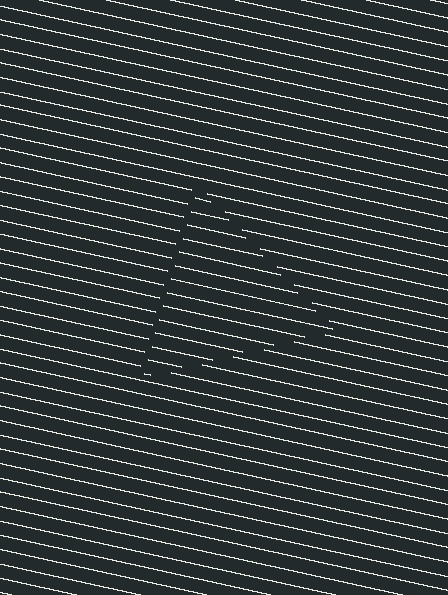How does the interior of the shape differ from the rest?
The interior of the shape contains the same grating, shifted by half a period — the contour is defined by the phase discontinuity where line-ends from the inner and outer gratings abut.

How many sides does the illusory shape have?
3 sides — the line-ends trace a triangle.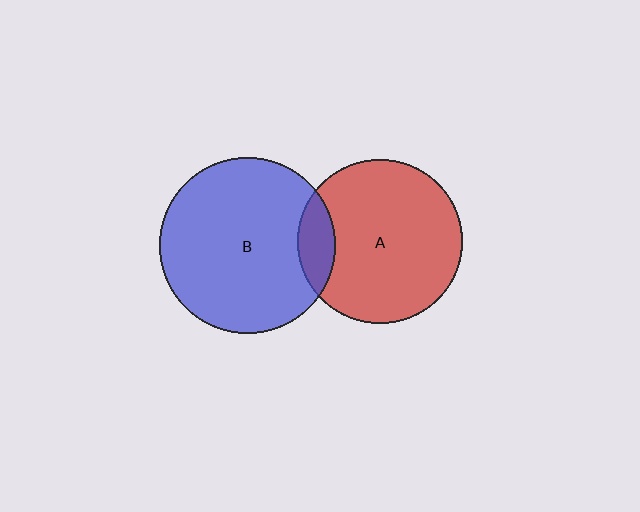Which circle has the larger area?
Circle B (blue).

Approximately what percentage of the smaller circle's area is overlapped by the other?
Approximately 15%.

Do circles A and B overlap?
Yes.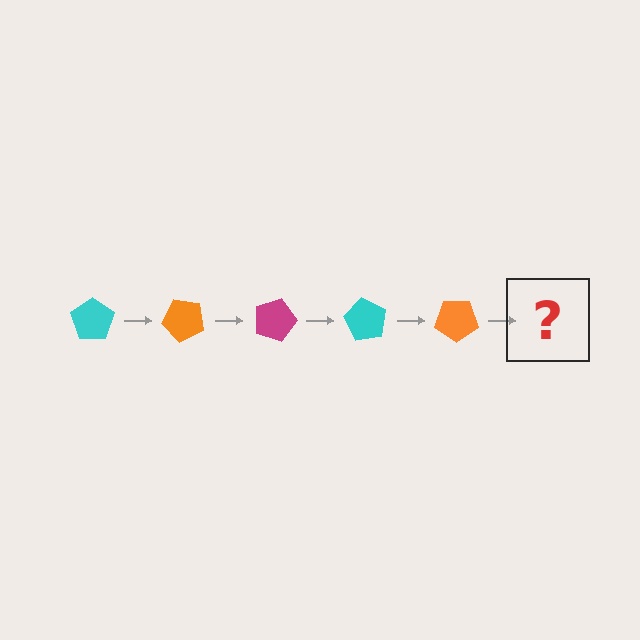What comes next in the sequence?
The next element should be a magenta pentagon, rotated 225 degrees from the start.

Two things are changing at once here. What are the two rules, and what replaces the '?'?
The two rules are that it rotates 45 degrees each step and the color cycles through cyan, orange, and magenta. The '?' should be a magenta pentagon, rotated 225 degrees from the start.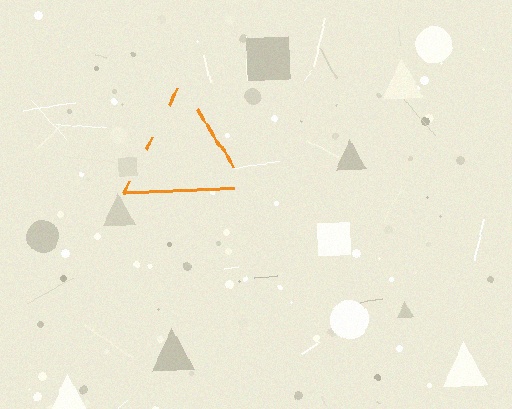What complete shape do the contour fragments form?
The contour fragments form a triangle.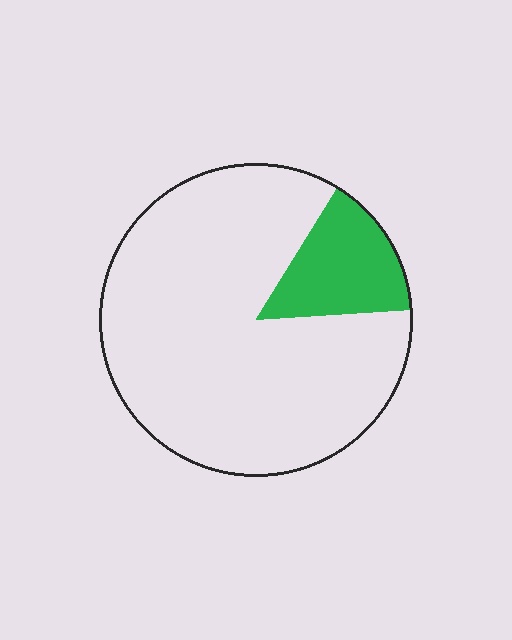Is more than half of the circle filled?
No.